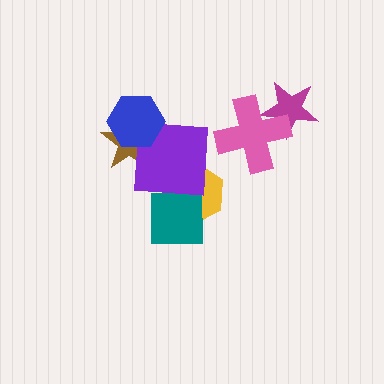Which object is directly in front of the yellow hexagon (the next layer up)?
The teal square is directly in front of the yellow hexagon.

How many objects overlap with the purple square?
4 objects overlap with the purple square.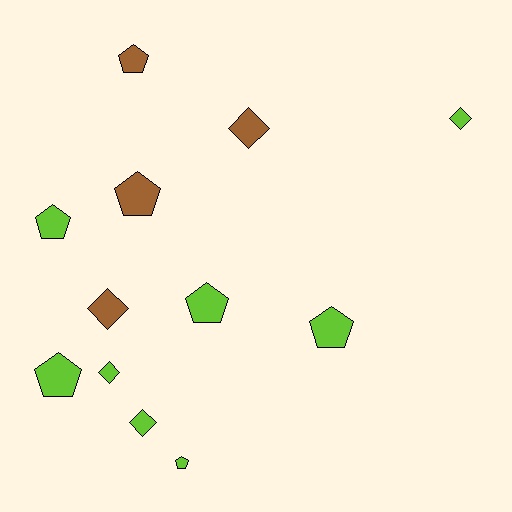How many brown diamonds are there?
There are 2 brown diamonds.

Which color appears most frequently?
Lime, with 8 objects.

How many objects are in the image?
There are 12 objects.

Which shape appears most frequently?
Pentagon, with 7 objects.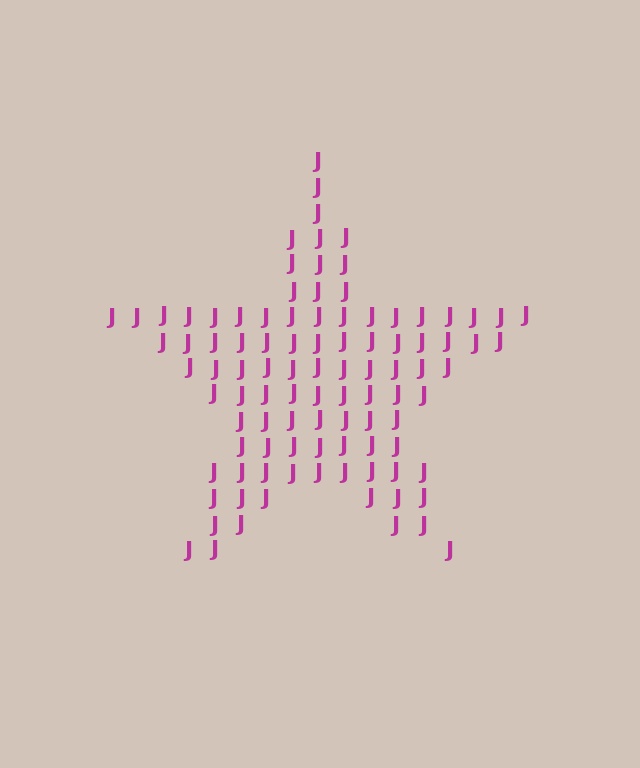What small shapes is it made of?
It is made of small letter J's.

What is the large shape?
The large shape is a star.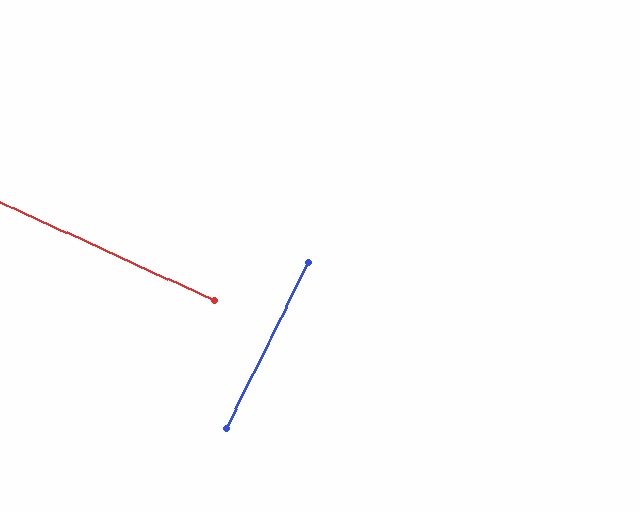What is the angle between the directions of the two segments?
Approximately 88 degrees.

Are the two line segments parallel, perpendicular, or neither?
Perpendicular — they meet at approximately 88°.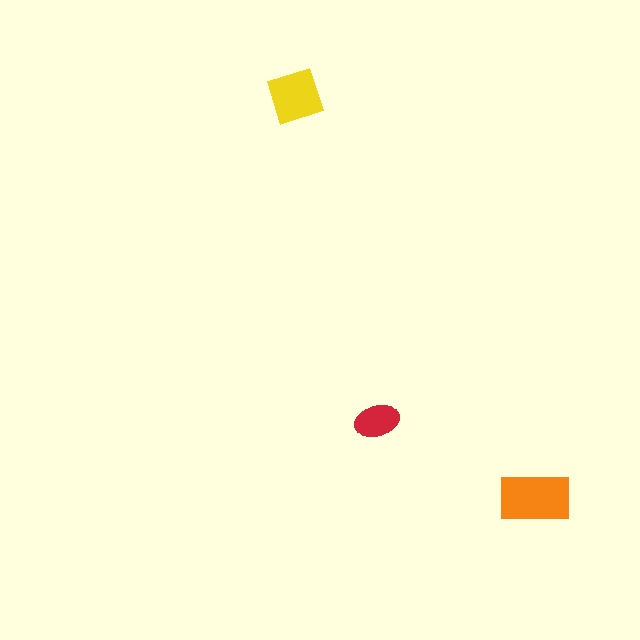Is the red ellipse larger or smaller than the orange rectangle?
Smaller.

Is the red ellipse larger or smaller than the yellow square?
Smaller.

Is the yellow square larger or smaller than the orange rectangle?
Smaller.